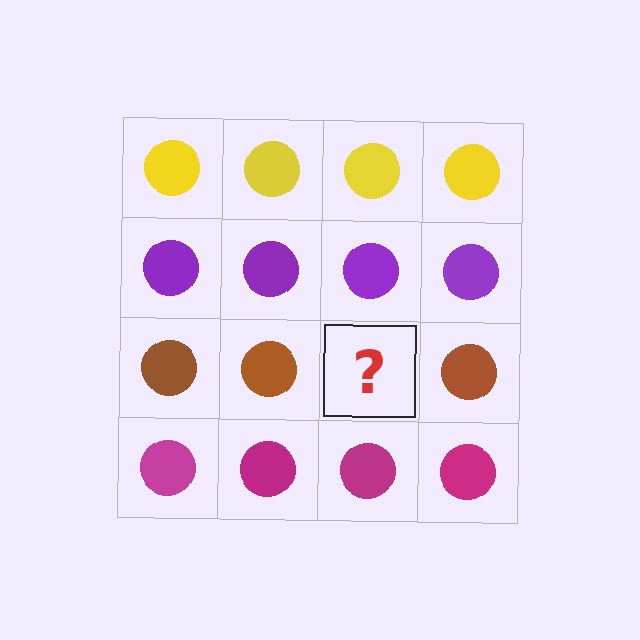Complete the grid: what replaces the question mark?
The question mark should be replaced with a brown circle.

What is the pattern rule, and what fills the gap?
The rule is that each row has a consistent color. The gap should be filled with a brown circle.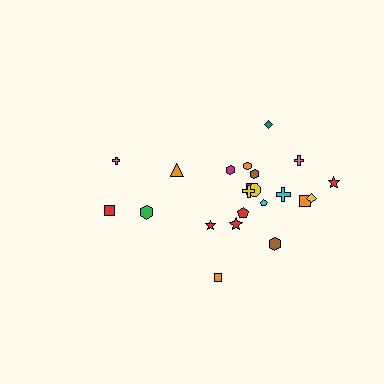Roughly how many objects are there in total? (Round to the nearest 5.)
Roughly 20 objects in total.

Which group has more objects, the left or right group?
The right group.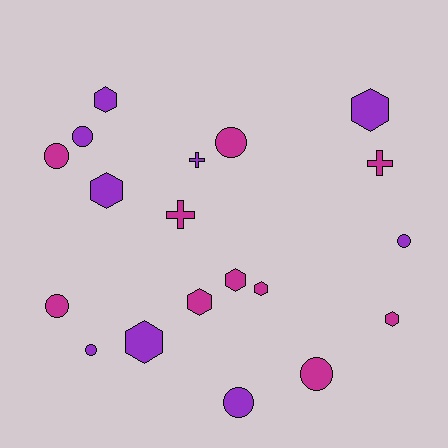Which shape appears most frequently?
Circle, with 8 objects.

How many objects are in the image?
There are 19 objects.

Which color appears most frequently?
Magenta, with 10 objects.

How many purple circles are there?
There are 4 purple circles.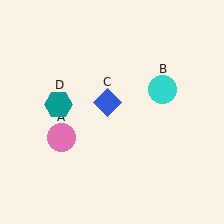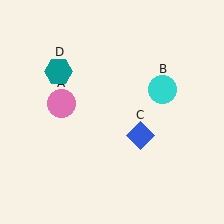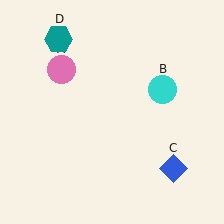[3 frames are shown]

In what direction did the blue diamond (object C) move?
The blue diamond (object C) moved down and to the right.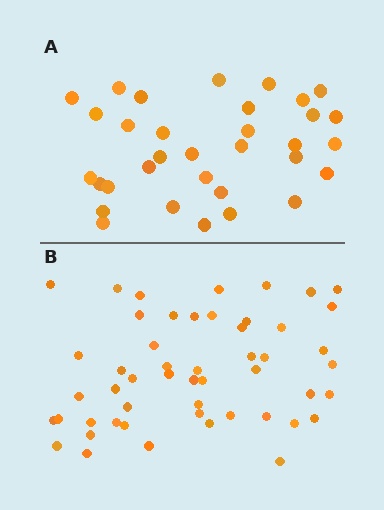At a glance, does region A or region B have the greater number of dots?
Region B (the bottom region) has more dots.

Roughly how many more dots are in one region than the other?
Region B has approximately 20 more dots than region A.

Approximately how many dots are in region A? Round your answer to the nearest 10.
About 30 dots. (The exact count is 33, which rounds to 30.)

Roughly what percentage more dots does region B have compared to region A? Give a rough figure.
About 55% more.